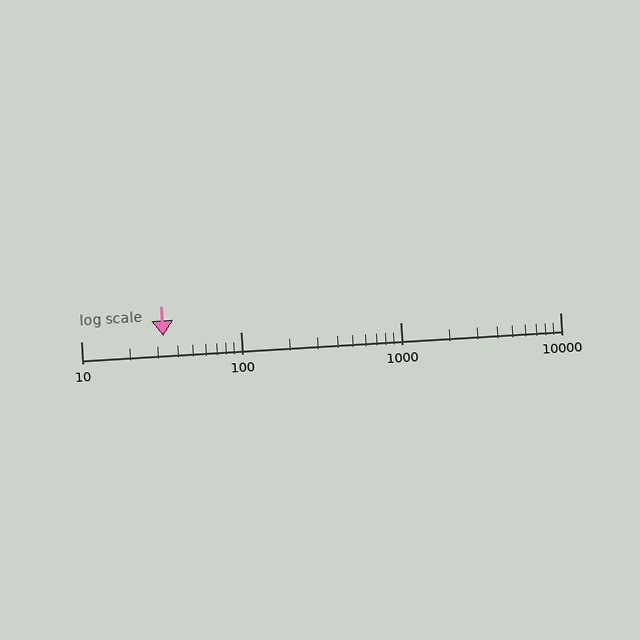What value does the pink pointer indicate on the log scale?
The pointer indicates approximately 33.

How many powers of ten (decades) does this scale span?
The scale spans 3 decades, from 10 to 10000.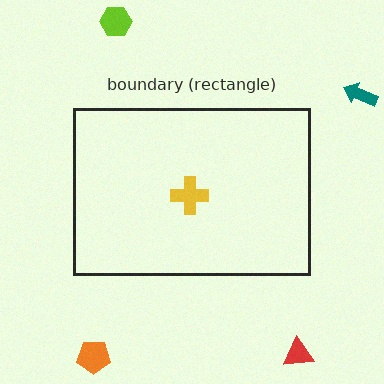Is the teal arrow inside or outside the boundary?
Outside.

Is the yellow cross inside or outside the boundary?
Inside.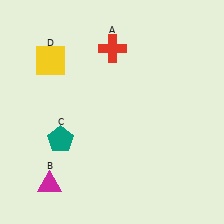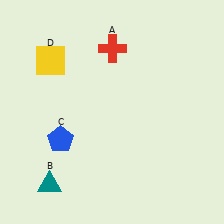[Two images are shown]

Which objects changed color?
B changed from magenta to teal. C changed from teal to blue.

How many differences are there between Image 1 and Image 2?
There are 2 differences between the two images.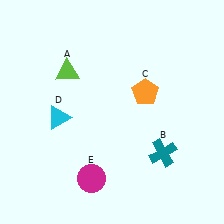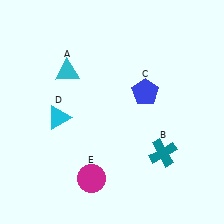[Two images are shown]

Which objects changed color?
A changed from lime to cyan. C changed from orange to blue.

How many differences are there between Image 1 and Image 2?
There are 2 differences between the two images.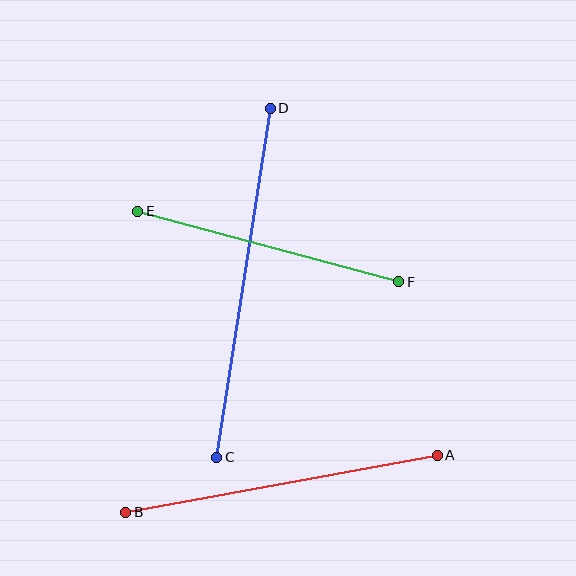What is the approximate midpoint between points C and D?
The midpoint is at approximately (243, 283) pixels.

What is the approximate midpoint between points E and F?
The midpoint is at approximately (268, 247) pixels.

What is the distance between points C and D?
The distance is approximately 353 pixels.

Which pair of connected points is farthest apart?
Points C and D are farthest apart.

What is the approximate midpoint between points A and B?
The midpoint is at approximately (281, 484) pixels.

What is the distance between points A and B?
The distance is approximately 317 pixels.